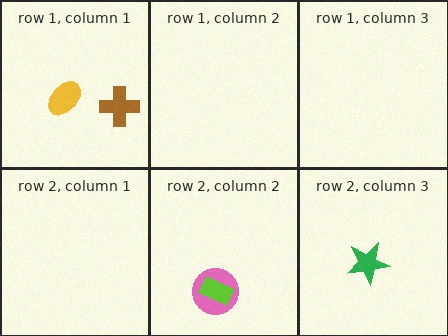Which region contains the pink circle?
The row 2, column 2 region.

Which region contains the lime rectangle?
The row 2, column 2 region.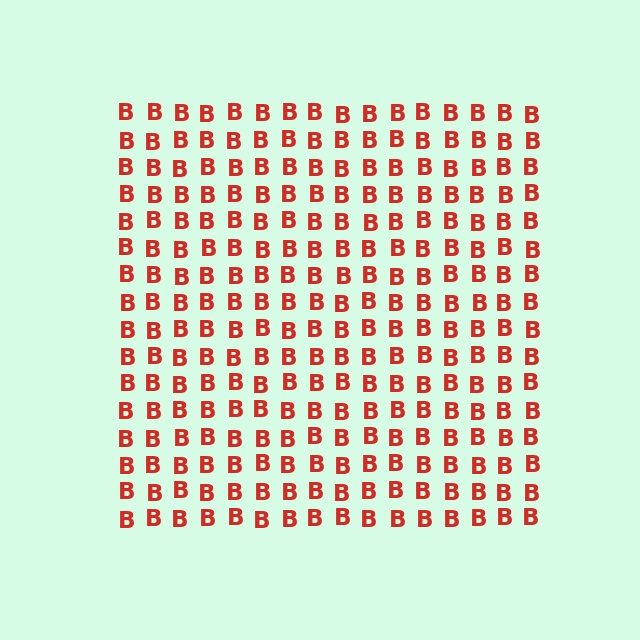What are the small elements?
The small elements are letter B's.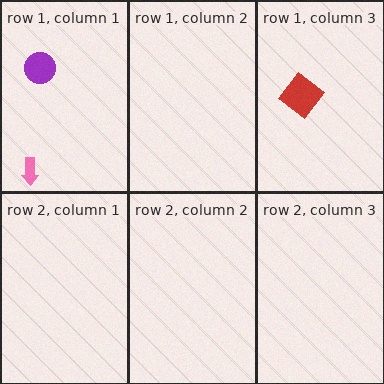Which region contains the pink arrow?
The row 1, column 1 region.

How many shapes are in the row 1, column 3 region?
1.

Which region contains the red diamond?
The row 1, column 3 region.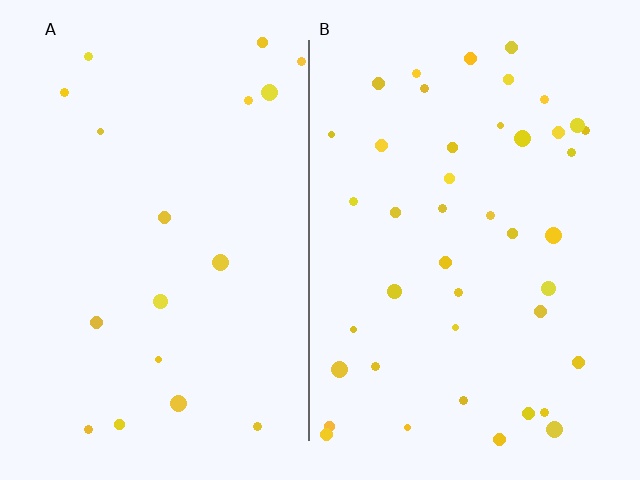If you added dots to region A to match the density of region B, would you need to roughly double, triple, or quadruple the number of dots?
Approximately double.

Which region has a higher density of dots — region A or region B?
B (the right).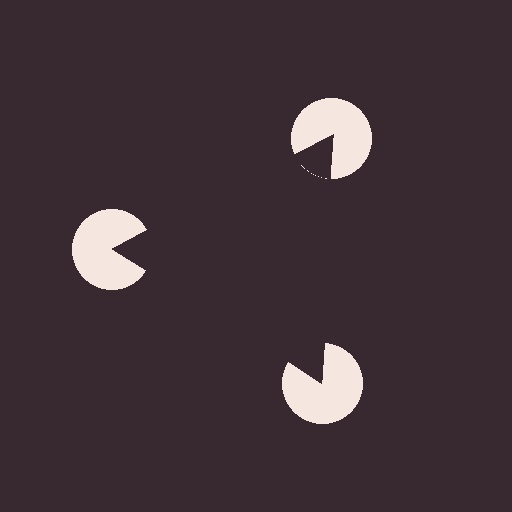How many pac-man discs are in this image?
There are 3 — one at each vertex of the illusory triangle.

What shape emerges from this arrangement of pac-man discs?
An illusory triangle — its edges are inferred from the aligned wedge cuts in the pac-man discs, not physically drawn.